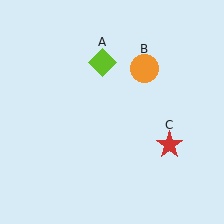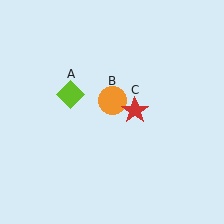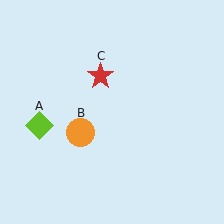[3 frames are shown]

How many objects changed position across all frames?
3 objects changed position: lime diamond (object A), orange circle (object B), red star (object C).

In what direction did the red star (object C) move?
The red star (object C) moved up and to the left.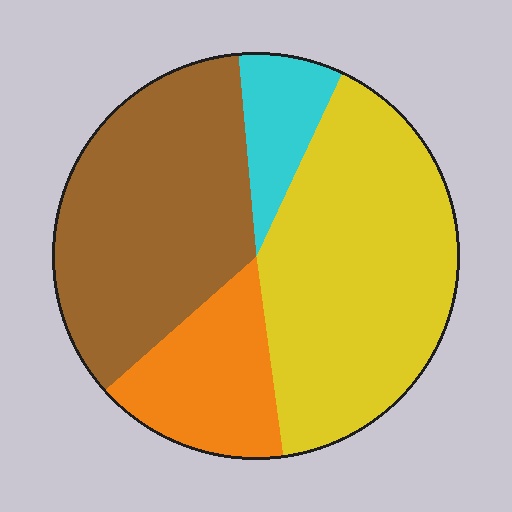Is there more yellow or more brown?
Yellow.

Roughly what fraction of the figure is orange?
Orange covers 16% of the figure.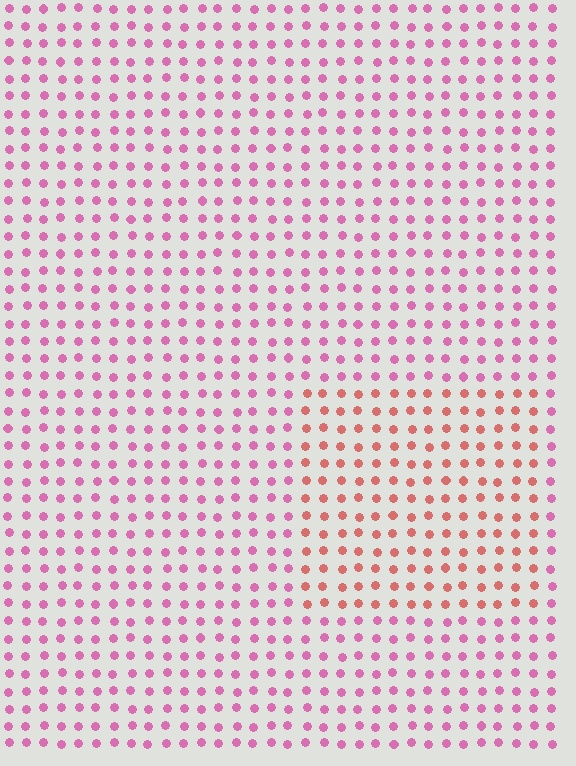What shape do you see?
I see a rectangle.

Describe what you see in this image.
The image is filled with small pink elements in a uniform arrangement. A rectangle-shaped region is visible where the elements are tinted to a slightly different hue, forming a subtle color boundary.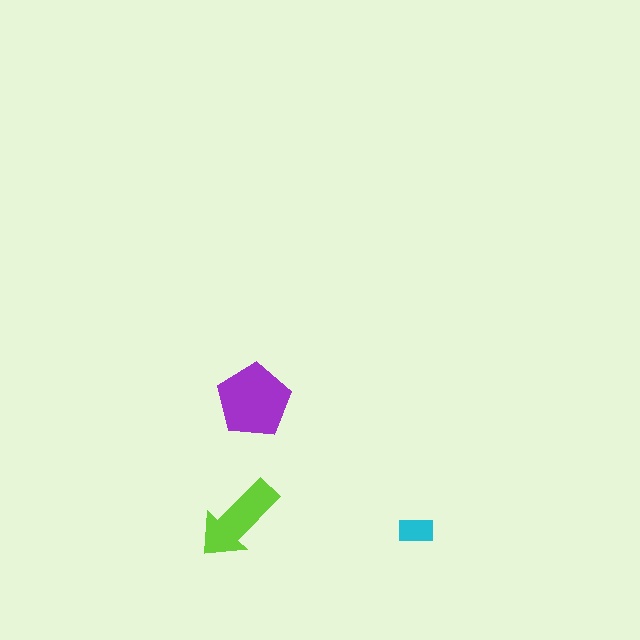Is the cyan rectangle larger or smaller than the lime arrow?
Smaller.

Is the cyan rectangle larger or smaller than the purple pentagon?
Smaller.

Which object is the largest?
The purple pentagon.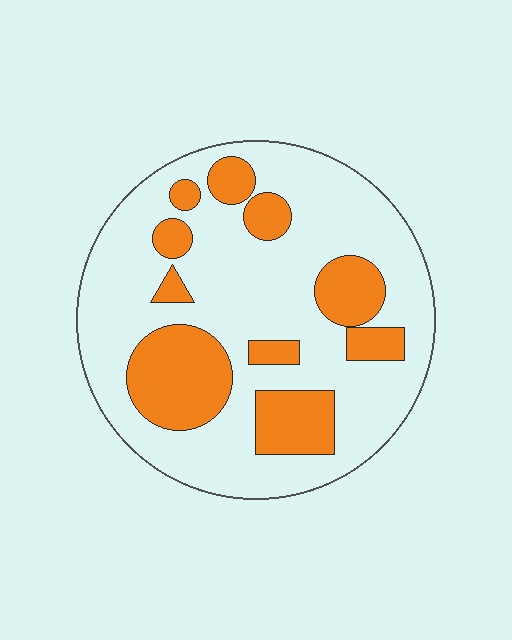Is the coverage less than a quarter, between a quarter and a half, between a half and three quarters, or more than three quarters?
Between a quarter and a half.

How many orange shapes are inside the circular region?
10.